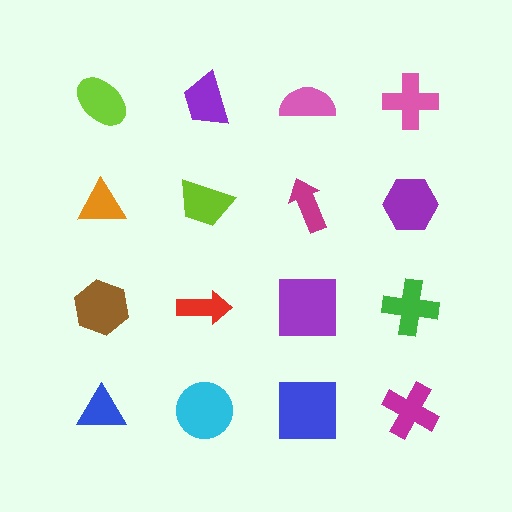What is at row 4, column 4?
A magenta cross.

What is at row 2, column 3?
A magenta arrow.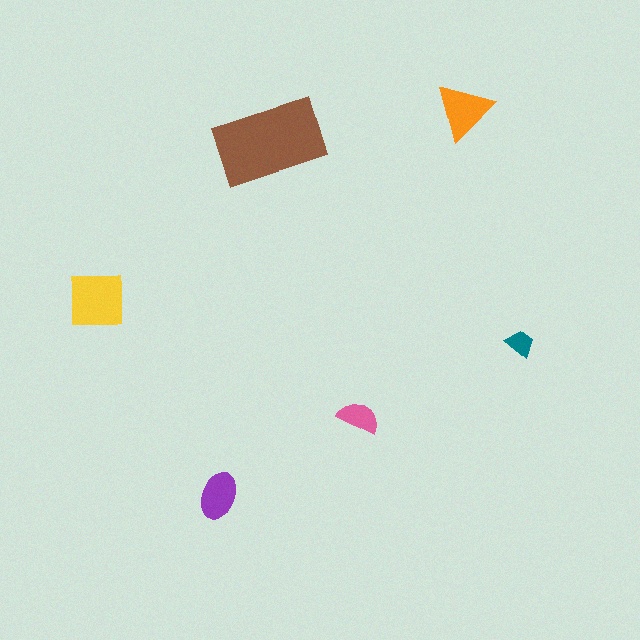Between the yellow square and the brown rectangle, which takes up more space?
The brown rectangle.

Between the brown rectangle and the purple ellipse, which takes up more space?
The brown rectangle.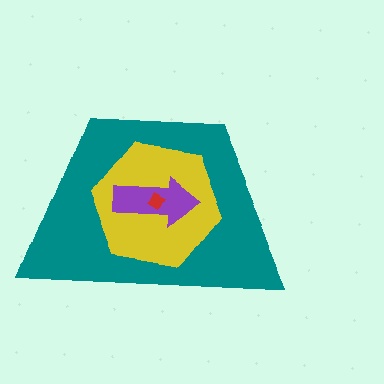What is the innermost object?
The red diamond.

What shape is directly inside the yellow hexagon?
The purple arrow.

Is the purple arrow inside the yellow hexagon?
Yes.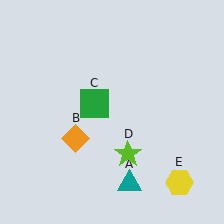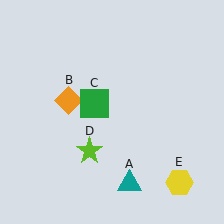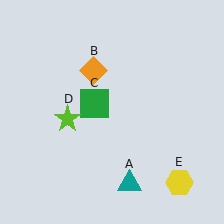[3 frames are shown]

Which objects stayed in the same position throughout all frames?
Teal triangle (object A) and green square (object C) and yellow hexagon (object E) remained stationary.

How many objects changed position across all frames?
2 objects changed position: orange diamond (object B), lime star (object D).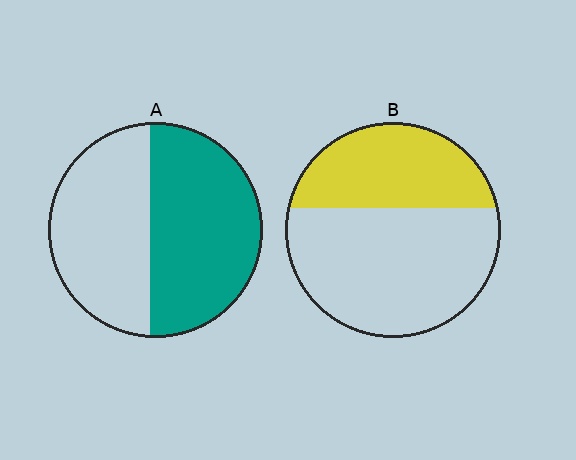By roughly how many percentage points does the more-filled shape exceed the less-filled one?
By roughly 15 percentage points (A over B).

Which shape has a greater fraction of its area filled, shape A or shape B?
Shape A.